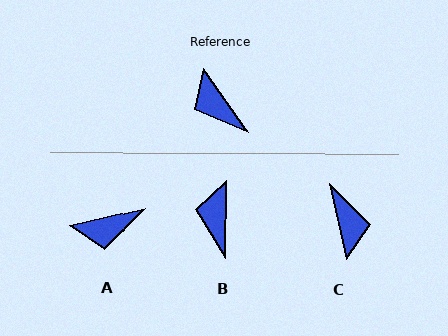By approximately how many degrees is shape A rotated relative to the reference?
Approximately 68 degrees counter-clockwise.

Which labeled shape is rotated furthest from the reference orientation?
C, about 157 degrees away.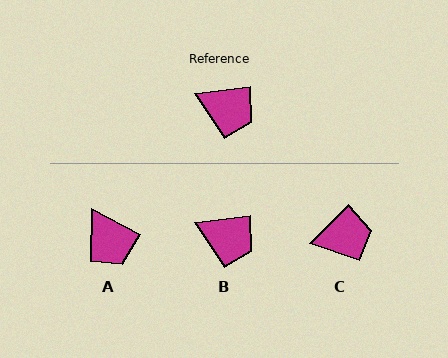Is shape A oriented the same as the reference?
No, it is off by about 34 degrees.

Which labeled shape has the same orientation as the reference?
B.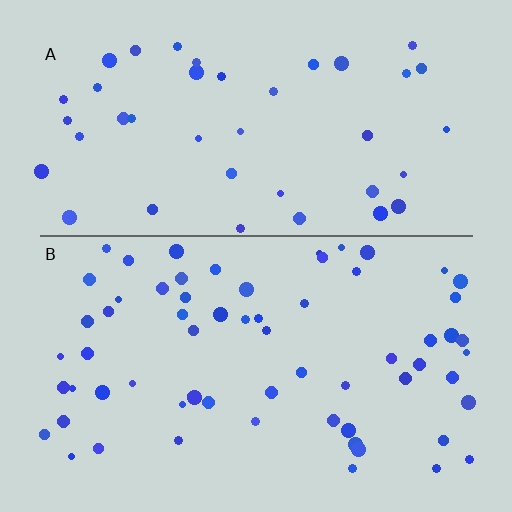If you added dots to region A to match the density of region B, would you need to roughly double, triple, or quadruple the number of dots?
Approximately double.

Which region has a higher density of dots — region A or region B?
B (the bottom).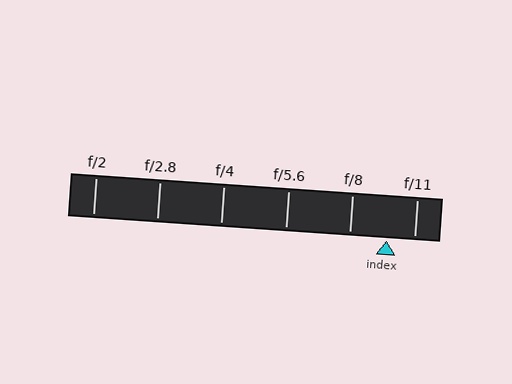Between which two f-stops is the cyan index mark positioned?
The index mark is between f/8 and f/11.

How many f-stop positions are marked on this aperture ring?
There are 6 f-stop positions marked.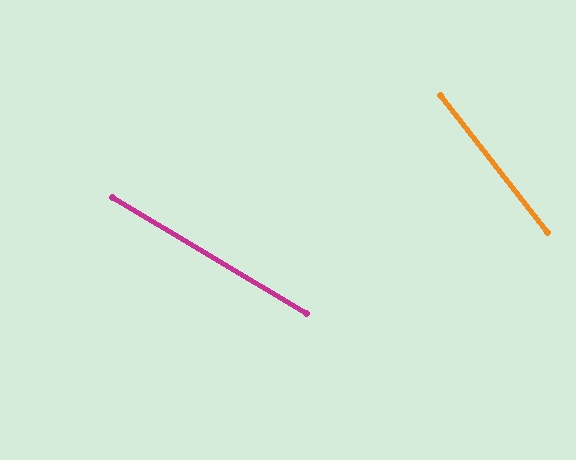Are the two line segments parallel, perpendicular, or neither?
Neither parallel nor perpendicular — they differ by about 21°.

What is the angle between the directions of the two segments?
Approximately 21 degrees.